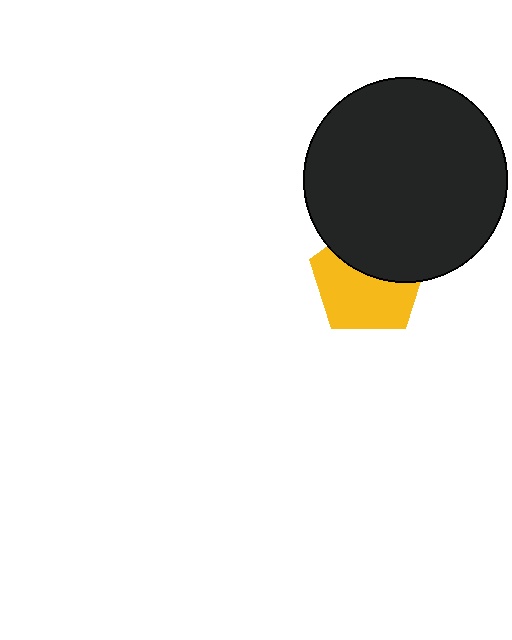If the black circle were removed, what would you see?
You would see the complete yellow pentagon.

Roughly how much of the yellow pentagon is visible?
About half of it is visible (roughly 59%).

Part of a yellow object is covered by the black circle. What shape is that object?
It is a pentagon.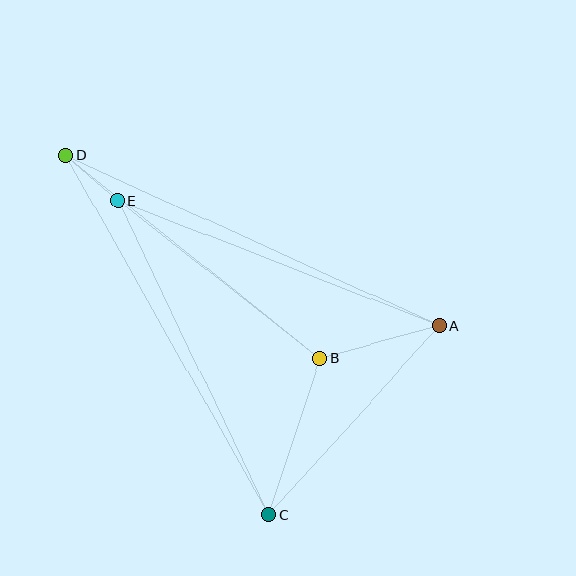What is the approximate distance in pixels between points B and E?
The distance between B and E is approximately 256 pixels.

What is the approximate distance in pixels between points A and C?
The distance between A and C is approximately 255 pixels.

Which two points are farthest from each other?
Points C and D are farthest from each other.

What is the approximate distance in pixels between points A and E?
The distance between A and E is approximately 345 pixels.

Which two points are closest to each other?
Points D and E are closest to each other.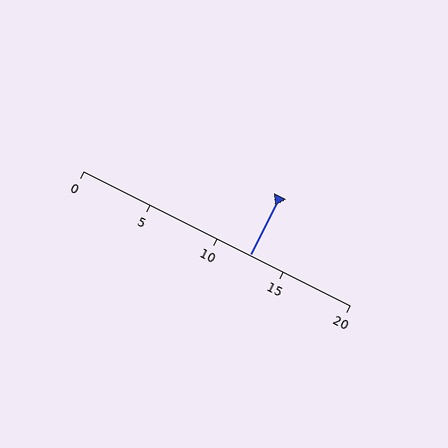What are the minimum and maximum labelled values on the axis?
The axis runs from 0 to 20.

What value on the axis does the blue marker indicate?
The marker indicates approximately 12.5.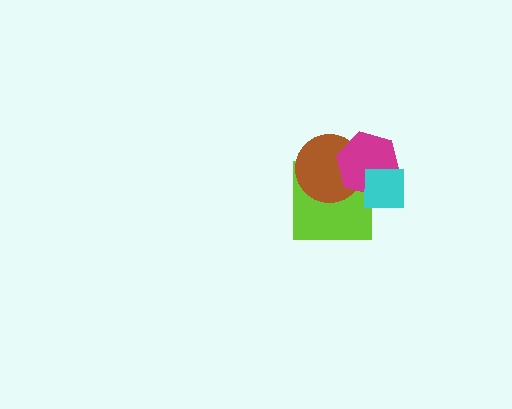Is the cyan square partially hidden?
No, no other shape covers it.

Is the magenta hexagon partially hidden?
Yes, it is partially covered by another shape.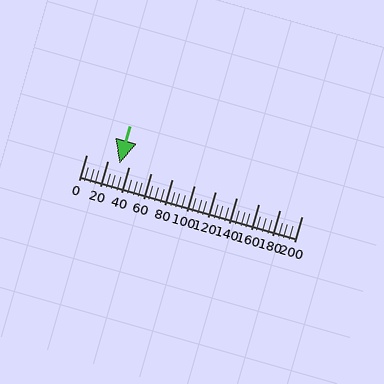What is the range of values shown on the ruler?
The ruler shows values from 0 to 200.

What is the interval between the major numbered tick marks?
The major tick marks are spaced 20 units apart.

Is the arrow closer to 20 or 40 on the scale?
The arrow is closer to 40.